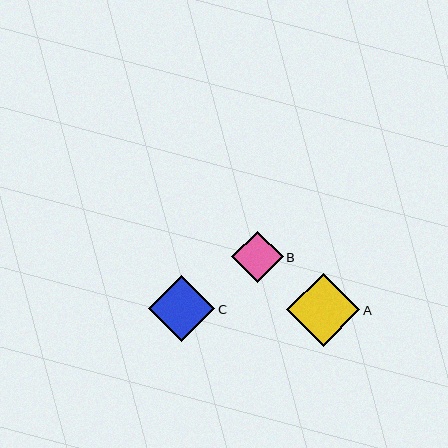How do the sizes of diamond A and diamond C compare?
Diamond A and diamond C are approximately the same size.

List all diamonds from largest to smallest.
From largest to smallest: A, C, B.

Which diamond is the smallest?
Diamond B is the smallest with a size of approximately 51 pixels.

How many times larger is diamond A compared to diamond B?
Diamond A is approximately 1.4 times the size of diamond B.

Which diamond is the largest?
Diamond A is the largest with a size of approximately 73 pixels.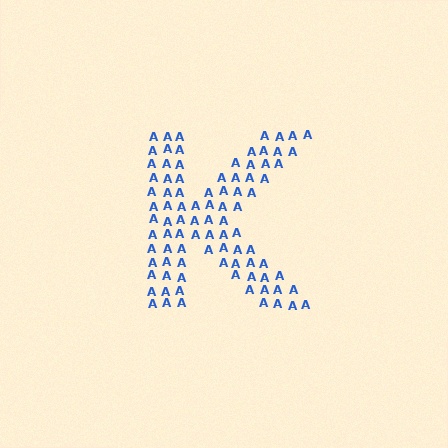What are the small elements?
The small elements are letter A's.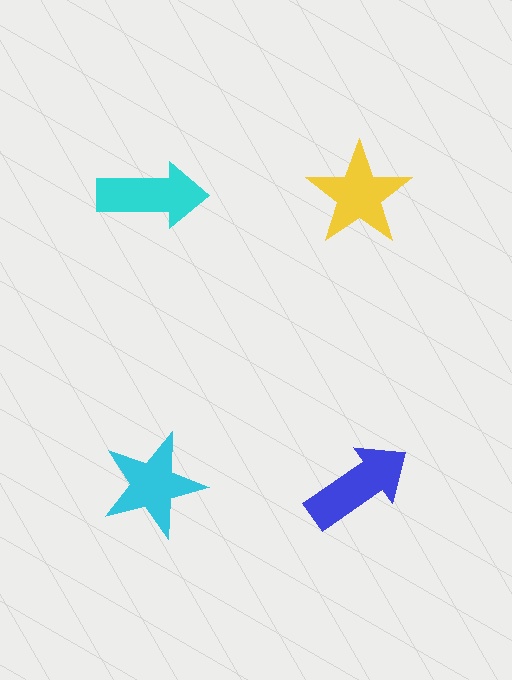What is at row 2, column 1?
A cyan star.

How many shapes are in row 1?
2 shapes.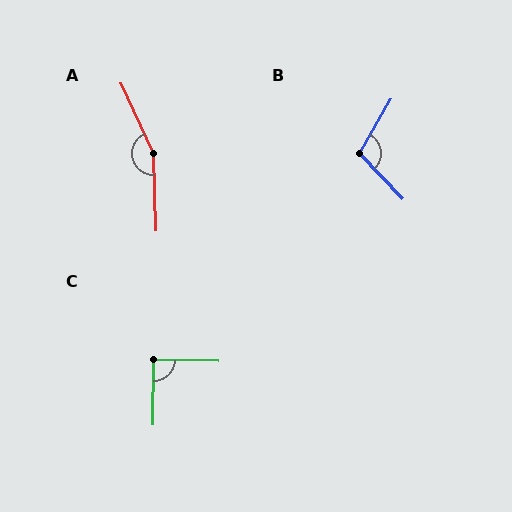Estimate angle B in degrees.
Approximately 106 degrees.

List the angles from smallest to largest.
C (89°), B (106°), A (157°).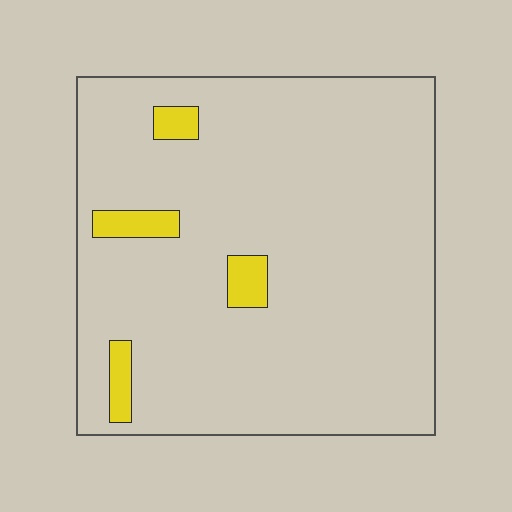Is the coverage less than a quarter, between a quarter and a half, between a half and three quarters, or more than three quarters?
Less than a quarter.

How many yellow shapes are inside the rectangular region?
4.